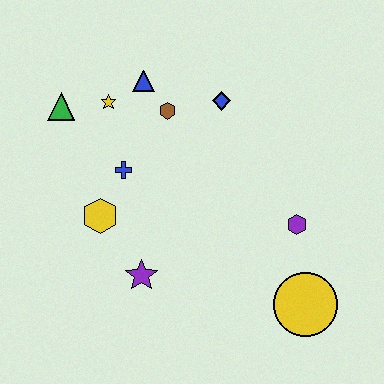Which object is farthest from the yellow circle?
The green triangle is farthest from the yellow circle.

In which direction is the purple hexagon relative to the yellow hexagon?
The purple hexagon is to the right of the yellow hexagon.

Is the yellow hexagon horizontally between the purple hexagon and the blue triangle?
No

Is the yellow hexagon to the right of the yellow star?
No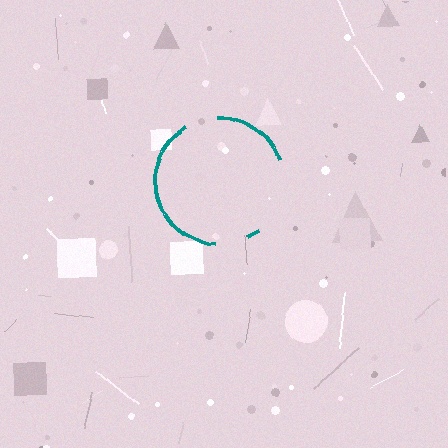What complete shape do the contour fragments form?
The contour fragments form a circle.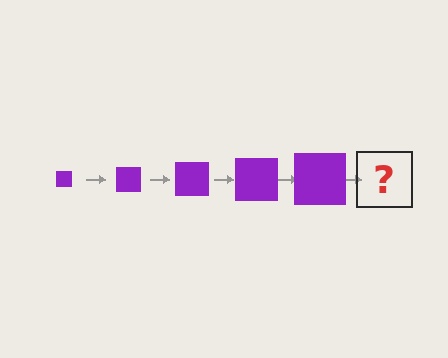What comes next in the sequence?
The next element should be a purple square, larger than the previous one.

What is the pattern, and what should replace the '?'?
The pattern is that the square gets progressively larger each step. The '?' should be a purple square, larger than the previous one.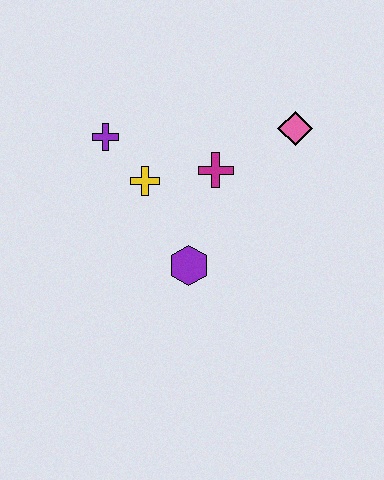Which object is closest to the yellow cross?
The purple cross is closest to the yellow cross.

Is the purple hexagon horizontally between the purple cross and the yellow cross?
No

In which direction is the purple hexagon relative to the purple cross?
The purple hexagon is below the purple cross.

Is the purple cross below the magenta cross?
No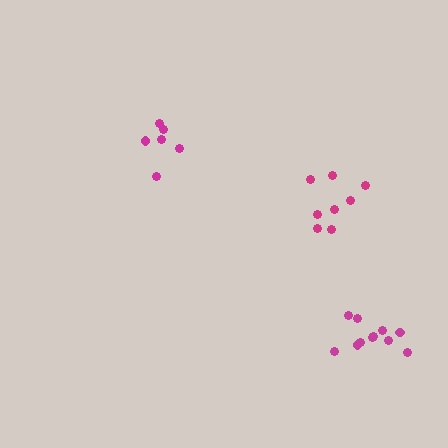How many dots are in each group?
Group 1: 8 dots, Group 2: 11 dots, Group 3: 6 dots (25 total).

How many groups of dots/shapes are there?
There are 3 groups.